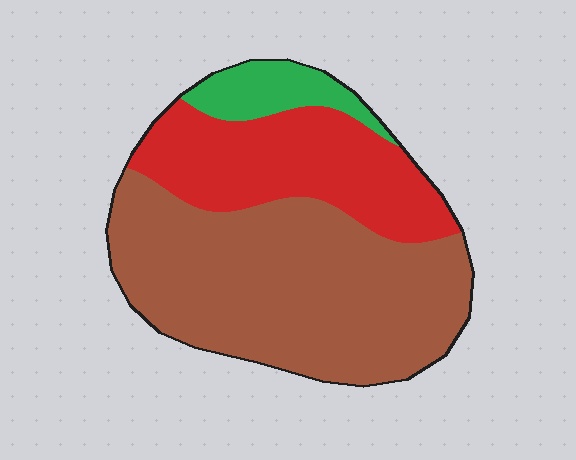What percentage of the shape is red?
Red takes up about one third (1/3) of the shape.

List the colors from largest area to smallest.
From largest to smallest: brown, red, green.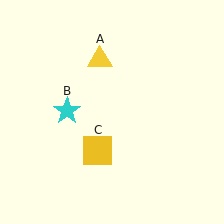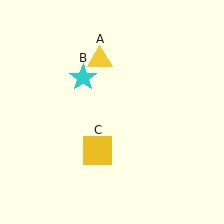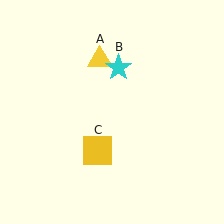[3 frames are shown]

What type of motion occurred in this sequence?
The cyan star (object B) rotated clockwise around the center of the scene.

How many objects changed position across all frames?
1 object changed position: cyan star (object B).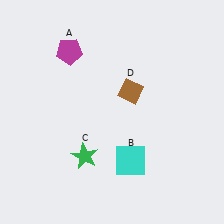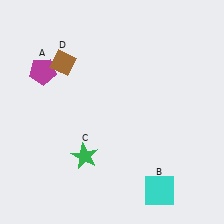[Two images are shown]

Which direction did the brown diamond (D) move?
The brown diamond (D) moved left.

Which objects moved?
The objects that moved are: the magenta pentagon (A), the cyan square (B), the brown diamond (D).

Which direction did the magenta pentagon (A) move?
The magenta pentagon (A) moved left.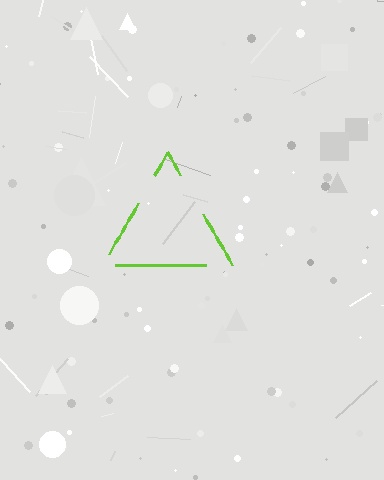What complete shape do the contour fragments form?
The contour fragments form a triangle.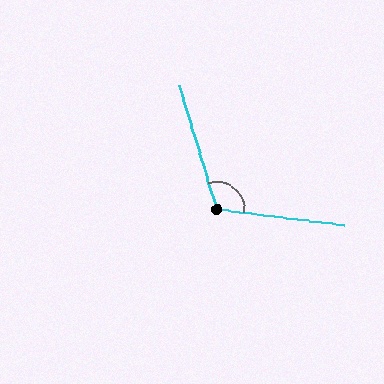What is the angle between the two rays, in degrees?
Approximately 114 degrees.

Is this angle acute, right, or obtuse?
It is obtuse.